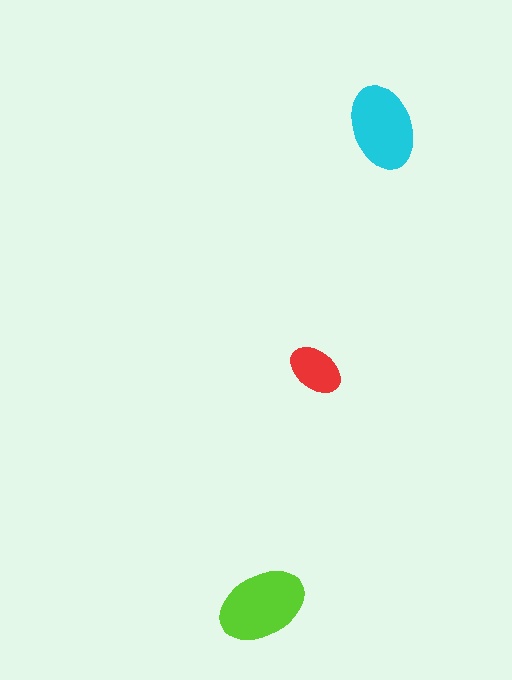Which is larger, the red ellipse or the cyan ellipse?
The cyan one.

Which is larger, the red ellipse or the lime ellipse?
The lime one.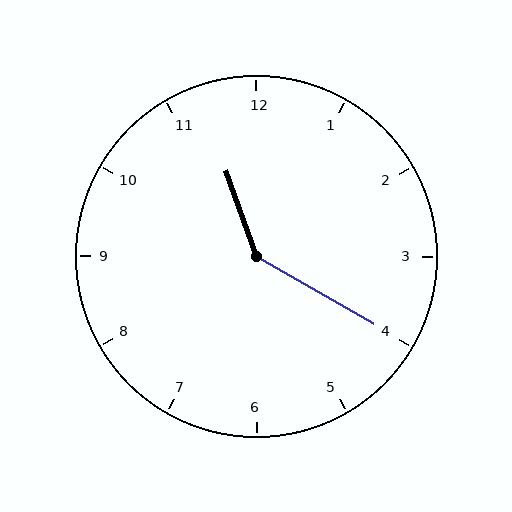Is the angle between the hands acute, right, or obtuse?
It is obtuse.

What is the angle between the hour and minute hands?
Approximately 140 degrees.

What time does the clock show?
11:20.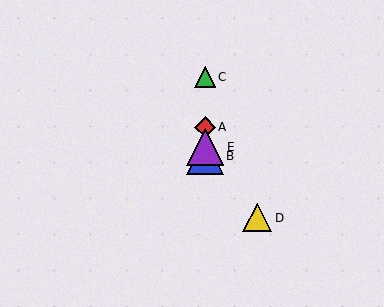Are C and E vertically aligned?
Yes, both are at x≈205.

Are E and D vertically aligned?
No, E is at x≈205 and D is at x≈257.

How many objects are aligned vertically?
4 objects (A, B, C, E) are aligned vertically.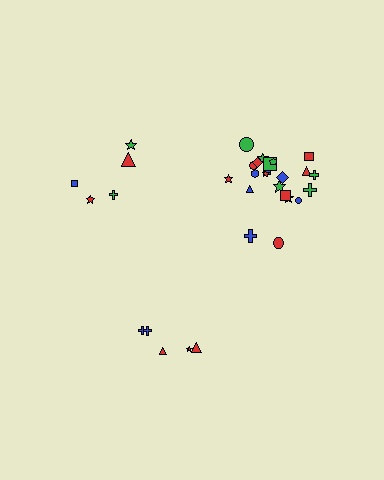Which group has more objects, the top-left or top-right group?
The top-right group.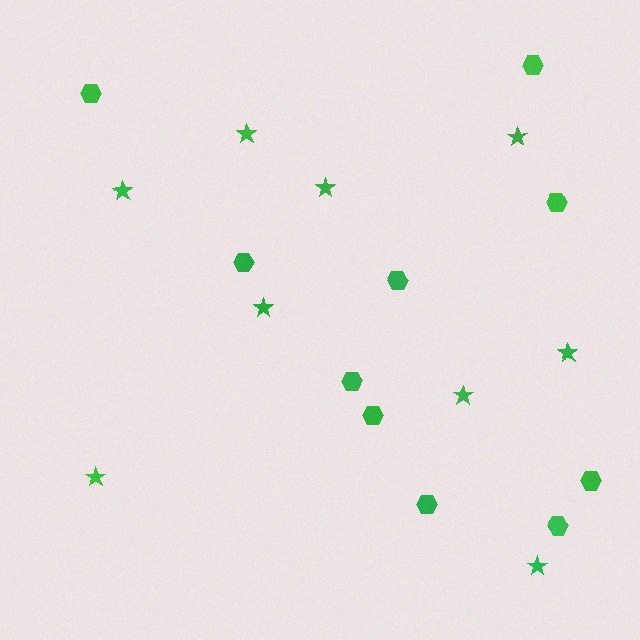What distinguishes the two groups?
There are 2 groups: one group of hexagons (10) and one group of stars (9).